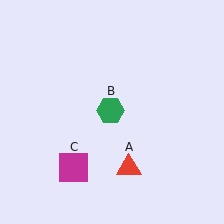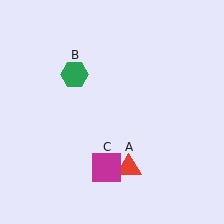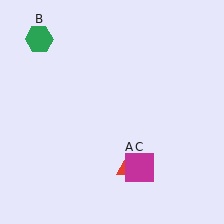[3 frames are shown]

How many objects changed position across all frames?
2 objects changed position: green hexagon (object B), magenta square (object C).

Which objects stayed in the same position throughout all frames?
Red triangle (object A) remained stationary.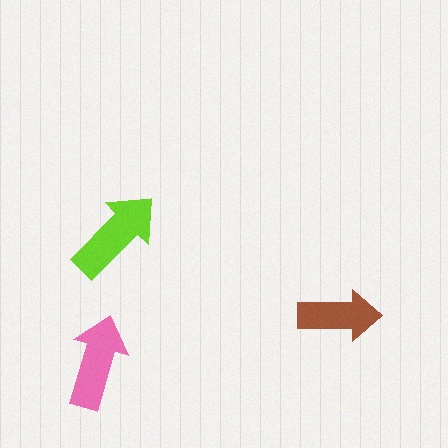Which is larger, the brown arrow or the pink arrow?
The pink one.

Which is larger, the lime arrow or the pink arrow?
The lime one.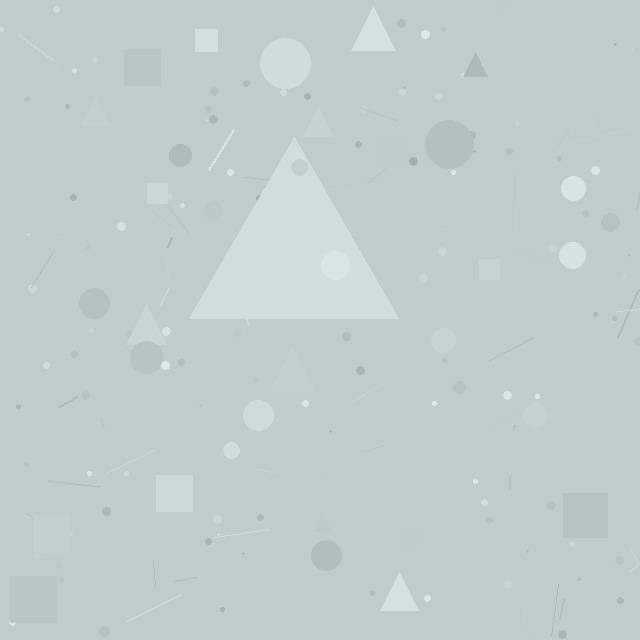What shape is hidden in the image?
A triangle is hidden in the image.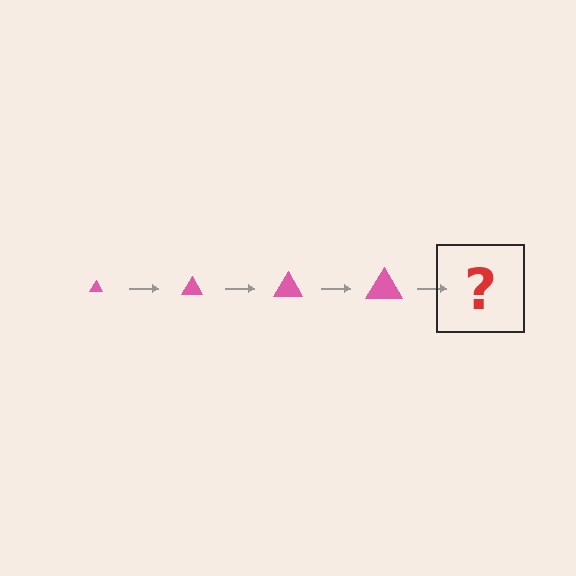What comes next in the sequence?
The next element should be a pink triangle, larger than the previous one.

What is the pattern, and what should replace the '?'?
The pattern is that the triangle gets progressively larger each step. The '?' should be a pink triangle, larger than the previous one.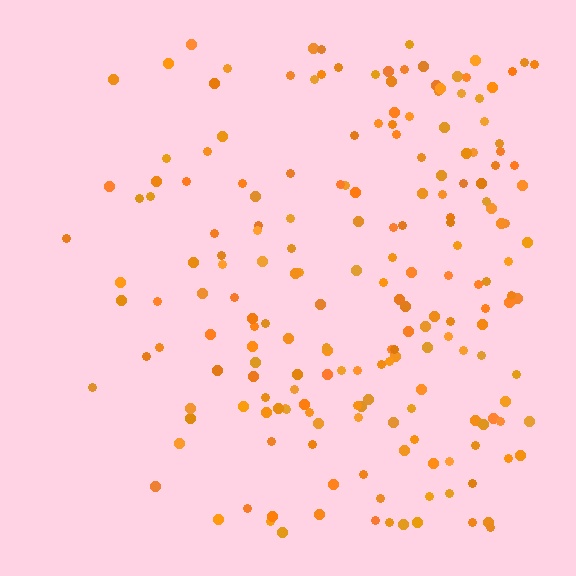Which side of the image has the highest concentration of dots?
The right.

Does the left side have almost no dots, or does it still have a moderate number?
Still a moderate number, just noticeably fewer than the right.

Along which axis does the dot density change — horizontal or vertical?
Horizontal.